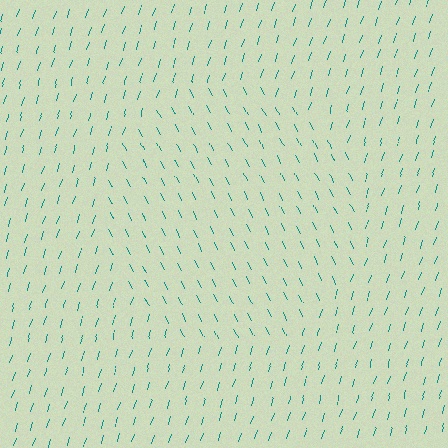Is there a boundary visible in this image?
Yes, there is a texture boundary formed by a change in line orientation.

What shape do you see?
I see a circle.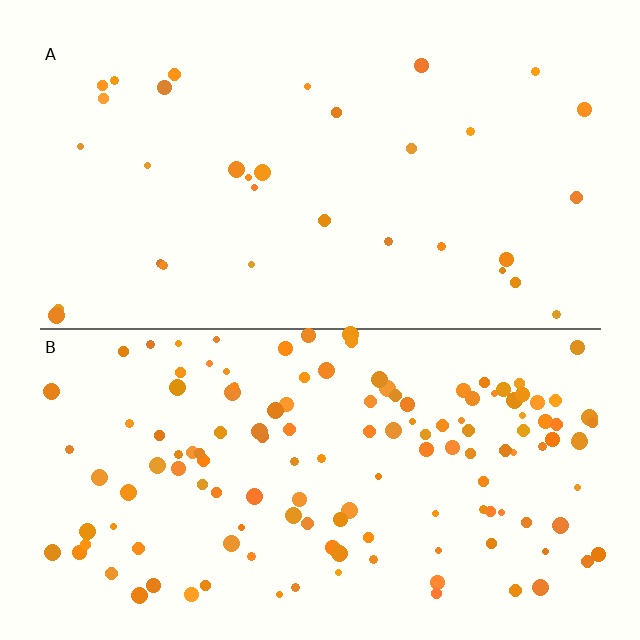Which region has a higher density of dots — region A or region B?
B (the bottom).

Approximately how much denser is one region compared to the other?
Approximately 4.2× — region B over region A.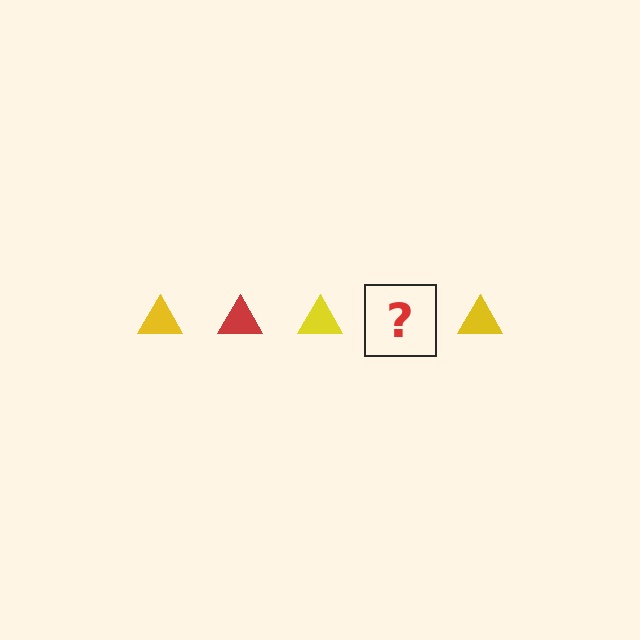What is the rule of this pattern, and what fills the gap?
The rule is that the pattern cycles through yellow, red triangles. The gap should be filled with a red triangle.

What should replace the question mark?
The question mark should be replaced with a red triangle.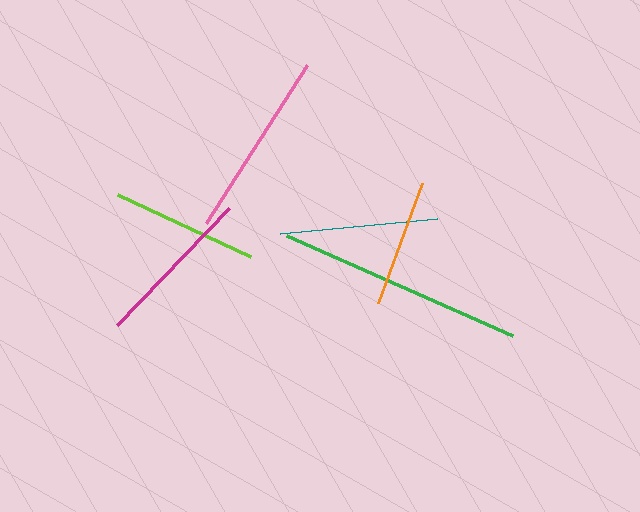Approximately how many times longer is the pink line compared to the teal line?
The pink line is approximately 1.2 times the length of the teal line.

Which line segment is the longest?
The green line is the longest at approximately 247 pixels.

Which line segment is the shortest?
The orange line is the shortest at approximately 128 pixels.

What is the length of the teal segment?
The teal segment is approximately 157 pixels long.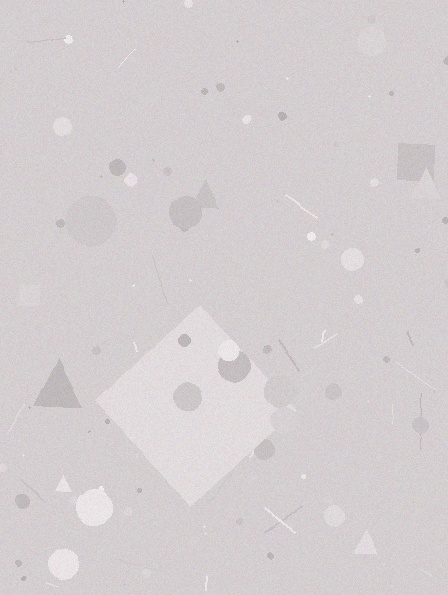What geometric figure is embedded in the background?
A diamond is embedded in the background.